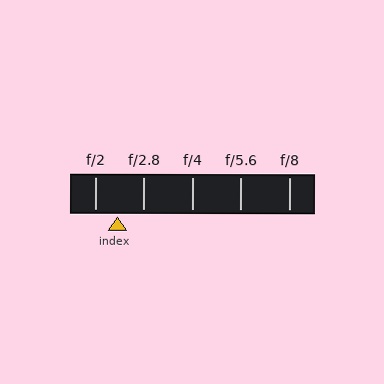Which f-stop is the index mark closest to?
The index mark is closest to f/2.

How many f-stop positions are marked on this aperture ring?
There are 5 f-stop positions marked.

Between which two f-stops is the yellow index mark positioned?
The index mark is between f/2 and f/2.8.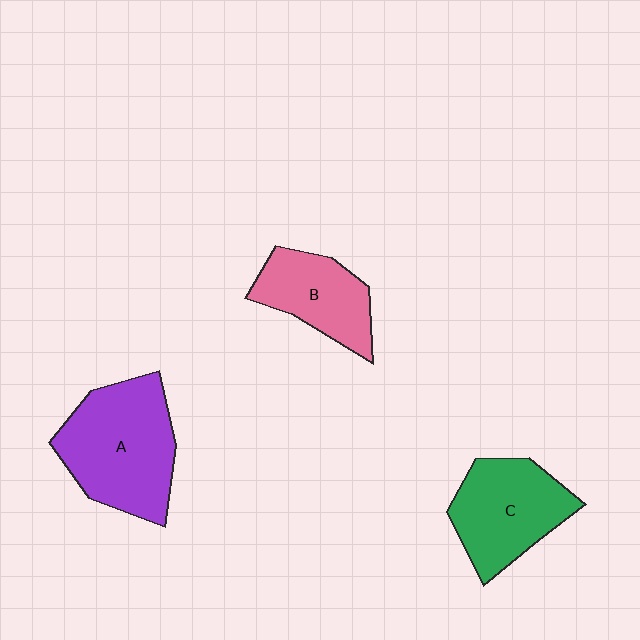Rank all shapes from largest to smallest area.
From largest to smallest: A (purple), C (green), B (pink).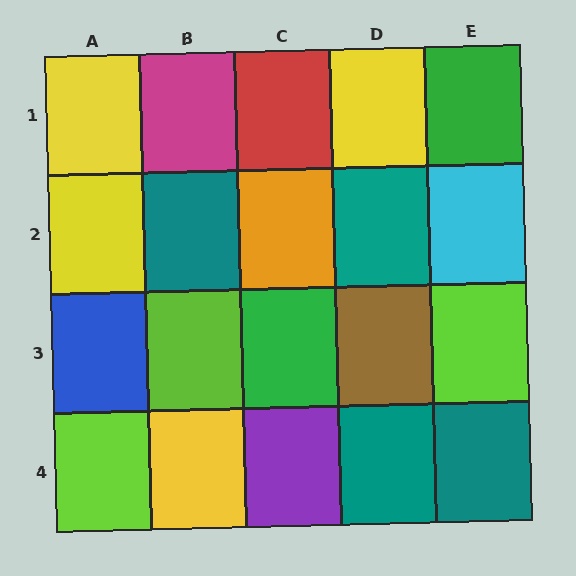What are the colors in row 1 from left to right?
Yellow, magenta, red, yellow, green.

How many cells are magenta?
1 cell is magenta.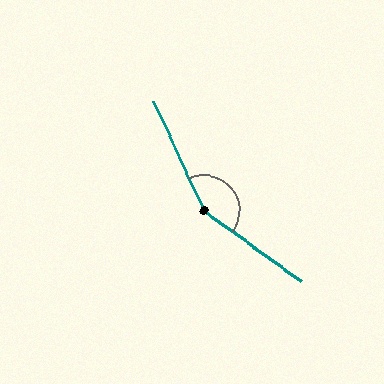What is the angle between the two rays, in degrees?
Approximately 151 degrees.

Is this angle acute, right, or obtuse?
It is obtuse.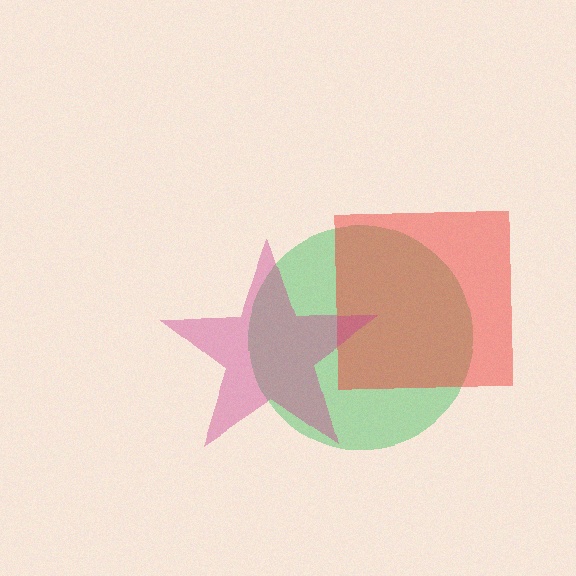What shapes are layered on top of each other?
The layered shapes are: a green circle, a red square, a magenta star.